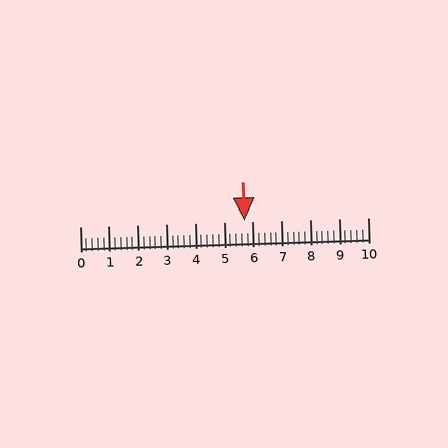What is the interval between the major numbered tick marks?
The major tick marks are spaced 1 units apart.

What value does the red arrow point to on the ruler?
The red arrow points to approximately 5.7.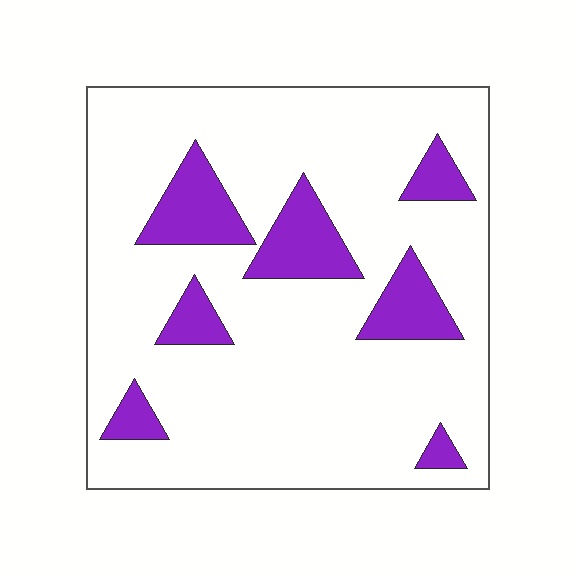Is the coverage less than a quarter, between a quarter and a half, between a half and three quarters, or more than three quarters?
Less than a quarter.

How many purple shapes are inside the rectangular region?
7.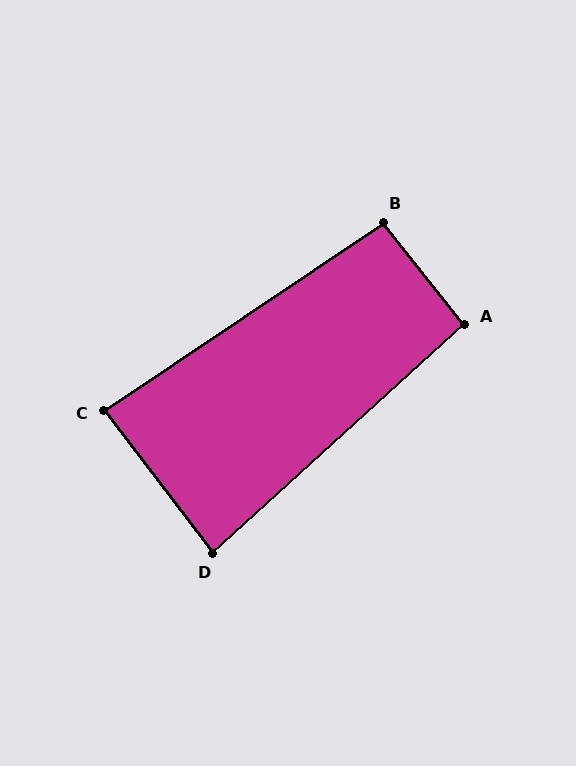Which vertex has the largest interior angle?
B, at approximately 95 degrees.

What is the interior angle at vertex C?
Approximately 87 degrees (approximately right).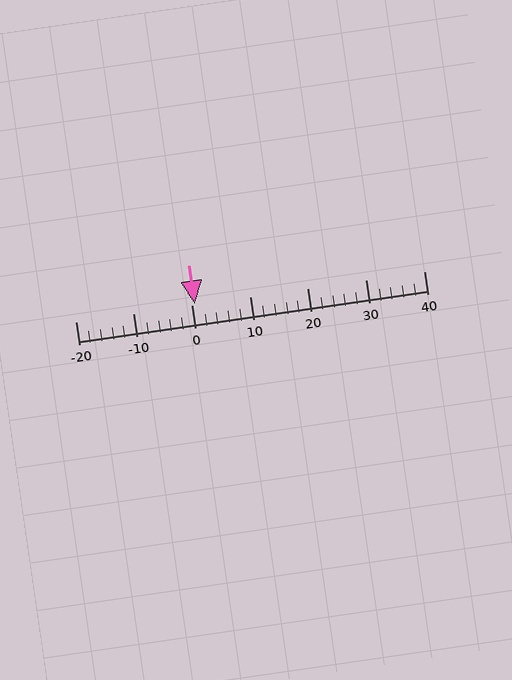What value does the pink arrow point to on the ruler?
The pink arrow points to approximately 0.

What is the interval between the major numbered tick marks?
The major tick marks are spaced 10 units apart.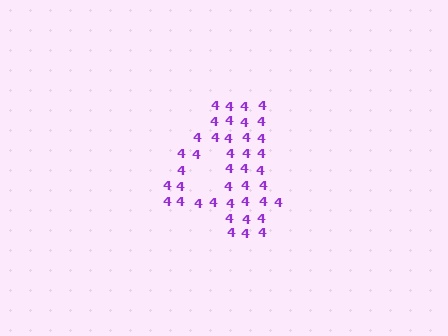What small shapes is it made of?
It is made of small digit 4's.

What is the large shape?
The large shape is the digit 4.